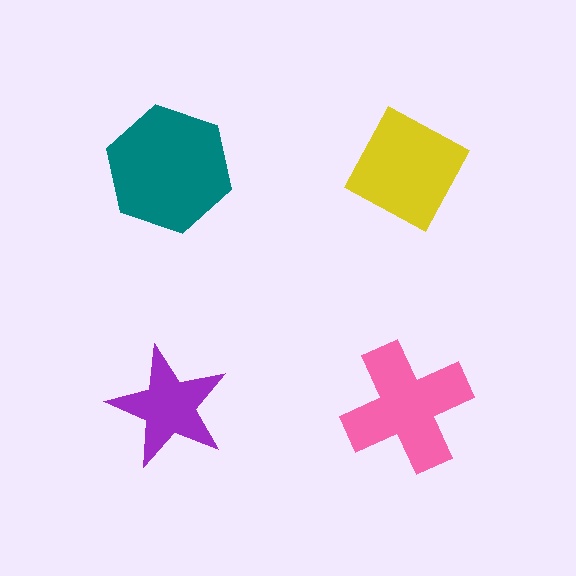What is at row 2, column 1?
A purple star.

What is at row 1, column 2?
A yellow diamond.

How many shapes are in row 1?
2 shapes.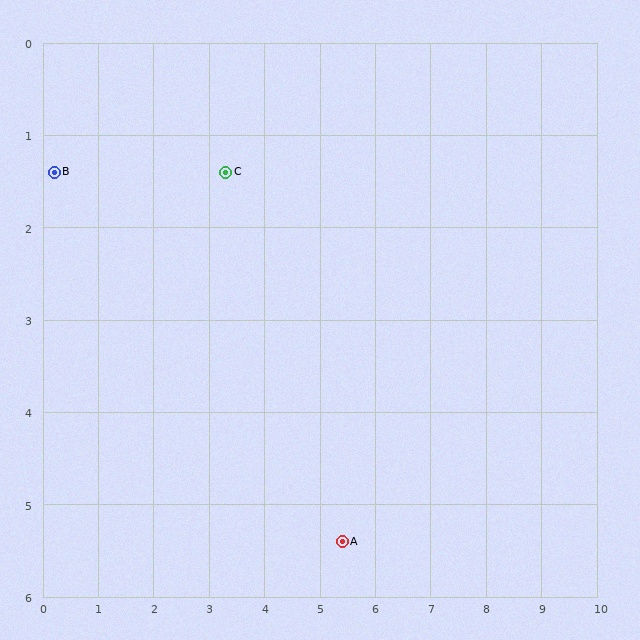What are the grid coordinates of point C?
Point C is at approximately (3.3, 1.4).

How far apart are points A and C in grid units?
Points A and C are about 4.5 grid units apart.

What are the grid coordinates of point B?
Point B is at approximately (0.2, 1.4).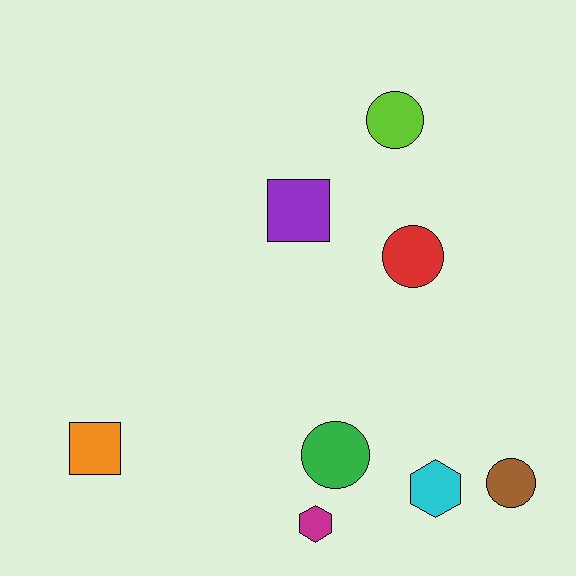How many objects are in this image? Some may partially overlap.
There are 8 objects.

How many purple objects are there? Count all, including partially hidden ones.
There is 1 purple object.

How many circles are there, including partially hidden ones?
There are 4 circles.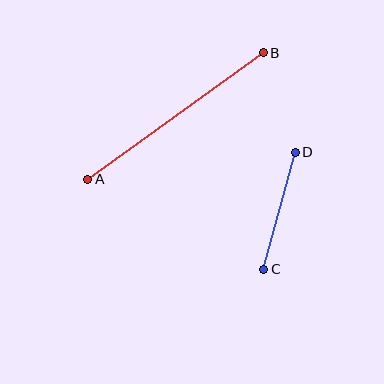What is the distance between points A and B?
The distance is approximately 216 pixels.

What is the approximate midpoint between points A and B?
The midpoint is at approximately (176, 116) pixels.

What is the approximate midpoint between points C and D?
The midpoint is at approximately (279, 211) pixels.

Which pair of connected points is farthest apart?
Points A and B are farthest apart.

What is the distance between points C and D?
The distance is approximately 121 pixels.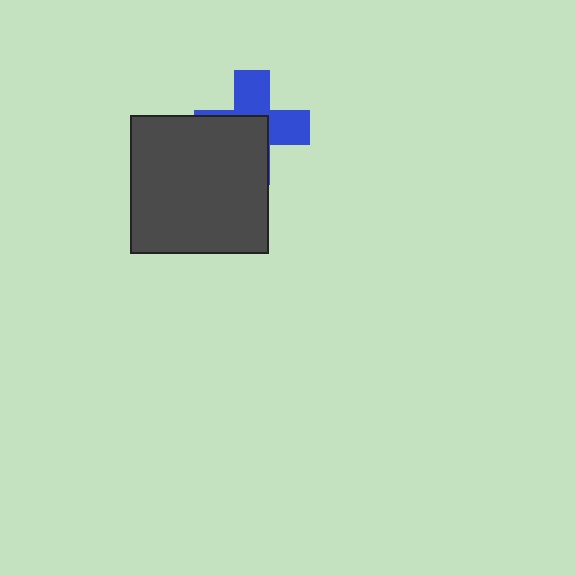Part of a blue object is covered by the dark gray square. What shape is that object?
It is a cross.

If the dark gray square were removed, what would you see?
You would see the complete blue cross.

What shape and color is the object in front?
The object in front is a dark gray square.